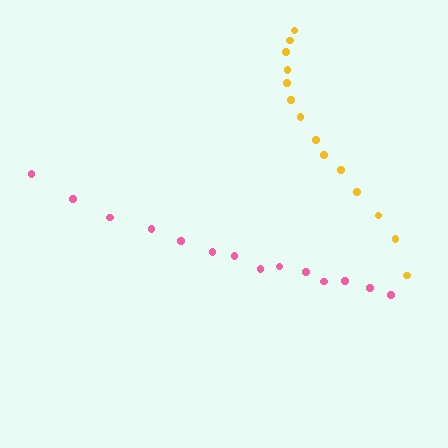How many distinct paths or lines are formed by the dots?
There are 2 distinct paths.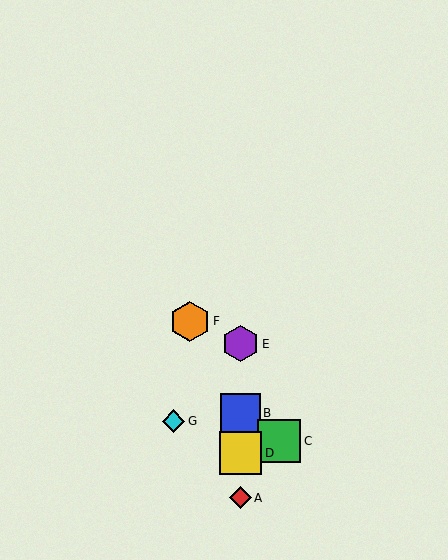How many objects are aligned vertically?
4 objects (A, B, D, E) are aligned vertically.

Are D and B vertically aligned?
Yes, both are at x≈240.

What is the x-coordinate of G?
Object G is at x≈173.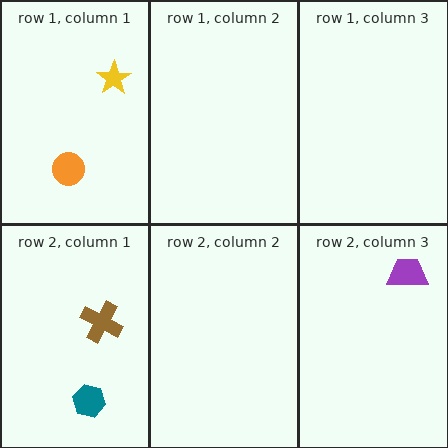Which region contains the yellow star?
The row 1, column 1 region.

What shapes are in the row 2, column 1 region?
The brown cross, the teal hexagon.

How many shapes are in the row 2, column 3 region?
1.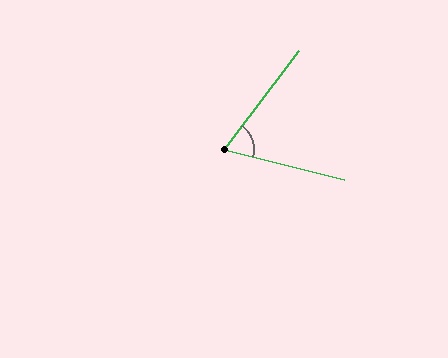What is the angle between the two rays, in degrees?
Approximately 67 degrees.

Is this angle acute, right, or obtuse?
It is acute.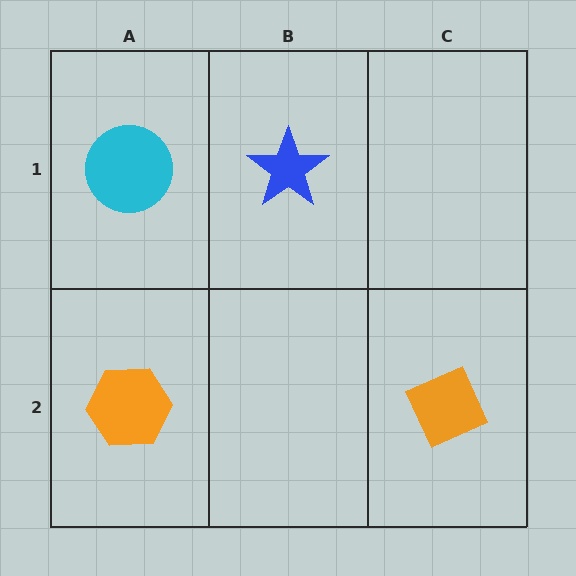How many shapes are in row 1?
2 shapes.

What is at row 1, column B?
A blue star.